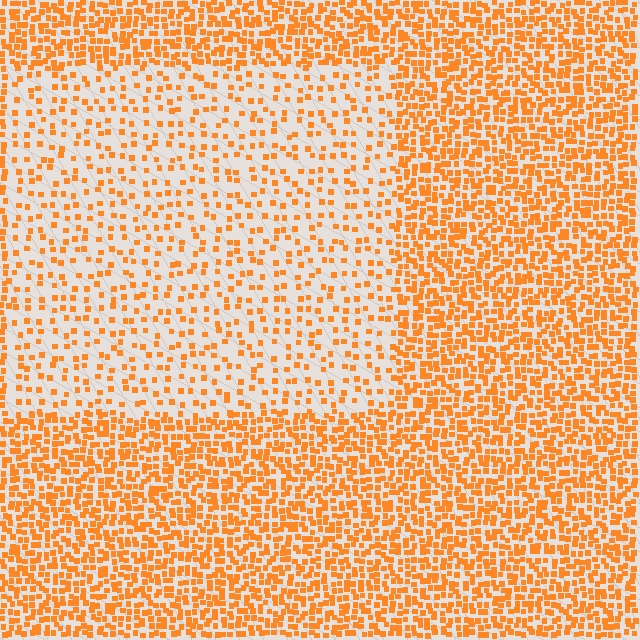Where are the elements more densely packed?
The elements are more densely packed outside the rectangle boundary.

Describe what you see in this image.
The image contains small orange elements arranged at two different densities. A rectangle-shaped region is visible where the elements are less densely packed than the surrounding area.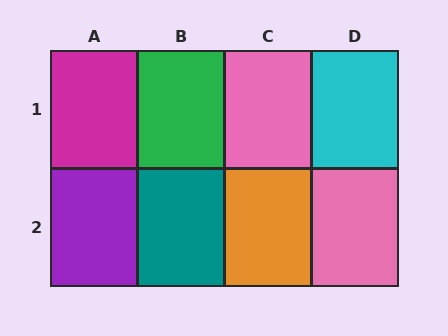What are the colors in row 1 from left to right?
Magenta, green, pink, cyan.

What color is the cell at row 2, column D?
Pink.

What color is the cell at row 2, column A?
Purple.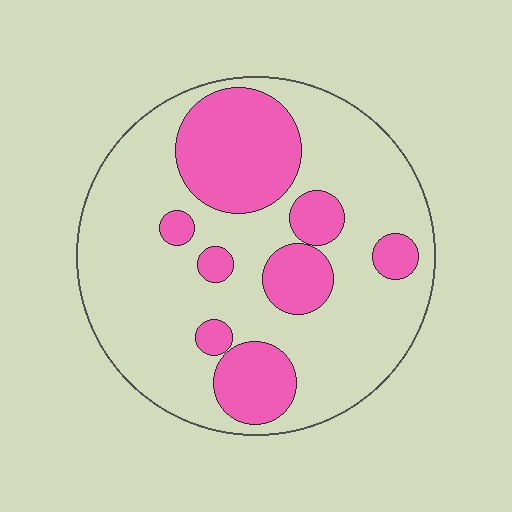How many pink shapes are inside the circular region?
8.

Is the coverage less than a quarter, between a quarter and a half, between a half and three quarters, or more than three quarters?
Between a quarter and a half.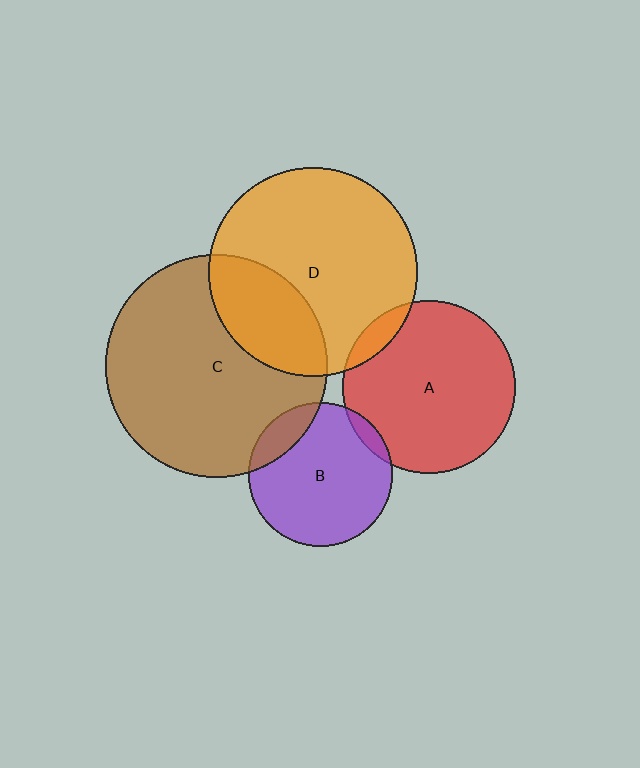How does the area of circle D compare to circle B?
Approximately 2.1 times.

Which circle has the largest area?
Circle C (brown).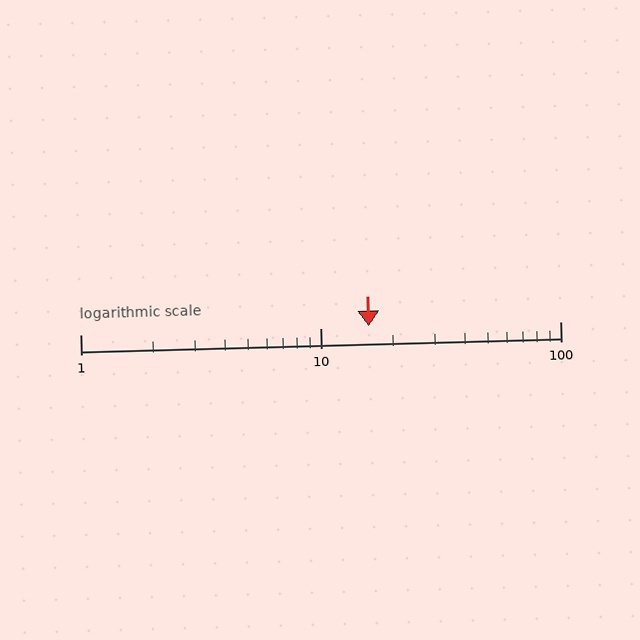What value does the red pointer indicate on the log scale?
The pointer indicates approximately 16.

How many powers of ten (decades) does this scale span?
The scale spans 2 decades, from 1 to 100.